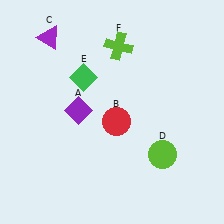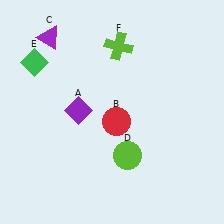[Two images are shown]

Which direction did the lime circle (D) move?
The lime circle (D) moved left.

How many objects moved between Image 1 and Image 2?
2 objects moved between the two images.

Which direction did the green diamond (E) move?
The green diamond (E) moved left.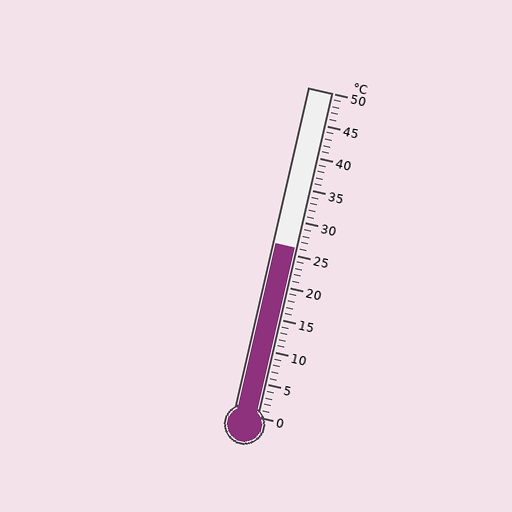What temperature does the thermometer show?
The thermometer shows approximately 26°C.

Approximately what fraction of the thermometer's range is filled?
The thermometer is filled to approximately 50% of its range.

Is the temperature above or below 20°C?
The temperature is above 20°C.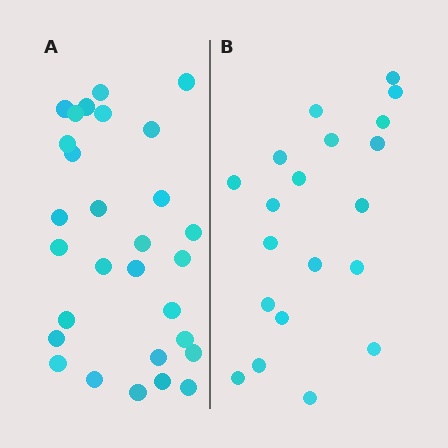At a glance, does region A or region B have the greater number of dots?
Region A (the left region) has more dots.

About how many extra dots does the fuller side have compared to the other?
Region A has roughly 8 or so more dots than region B.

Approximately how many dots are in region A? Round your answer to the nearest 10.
About 30 dots. (The exact count is 29, which rounds to 30.)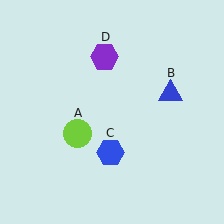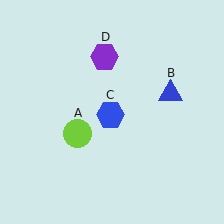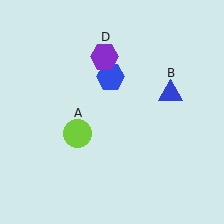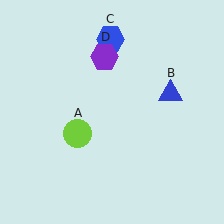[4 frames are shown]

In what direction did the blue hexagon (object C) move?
The blue hexagon (object C) moved up.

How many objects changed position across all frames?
1 object changed position: blue hexagon (object C).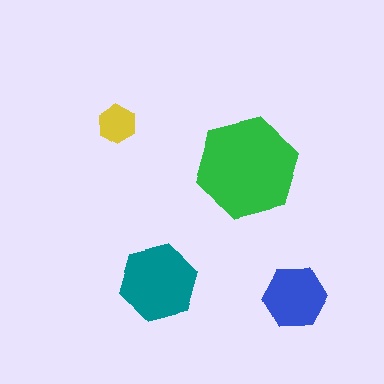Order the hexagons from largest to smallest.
the green one, the teal one, the blue one, the yellow one.